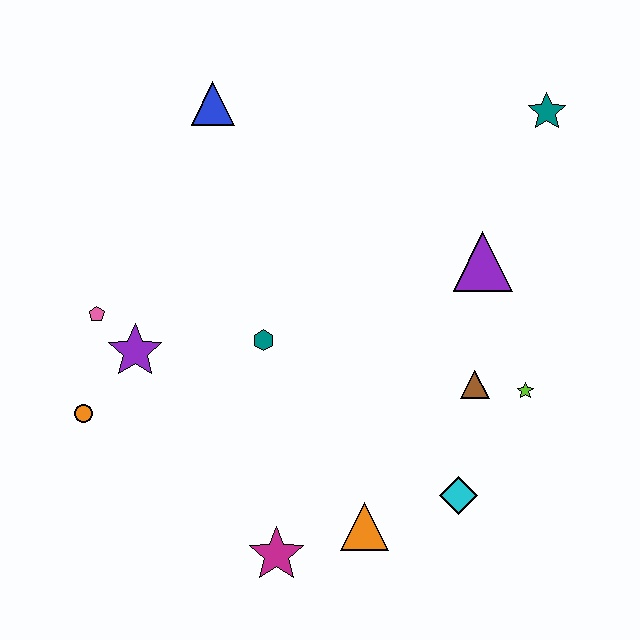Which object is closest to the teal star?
The purple triangle is closest to the teal star.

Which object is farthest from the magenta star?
The teal star is farthest from the magenta star.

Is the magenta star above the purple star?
No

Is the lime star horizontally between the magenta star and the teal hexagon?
No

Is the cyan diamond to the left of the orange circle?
No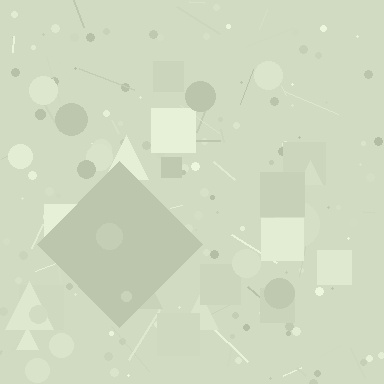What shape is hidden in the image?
A diamond is hidden in the image.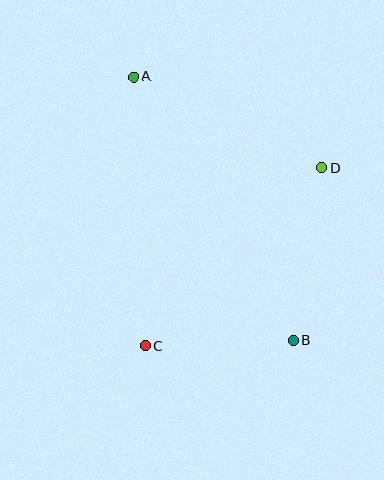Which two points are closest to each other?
Points B and C are closest to each other.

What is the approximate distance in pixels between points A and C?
The distance between A and C is approximately 269 pixels.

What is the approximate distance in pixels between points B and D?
The distance between B and D is approximately 175 pixels.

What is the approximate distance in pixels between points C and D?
The distance between C and D is approximately 251 pixels.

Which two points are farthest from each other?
Points A and B are farthest from each other.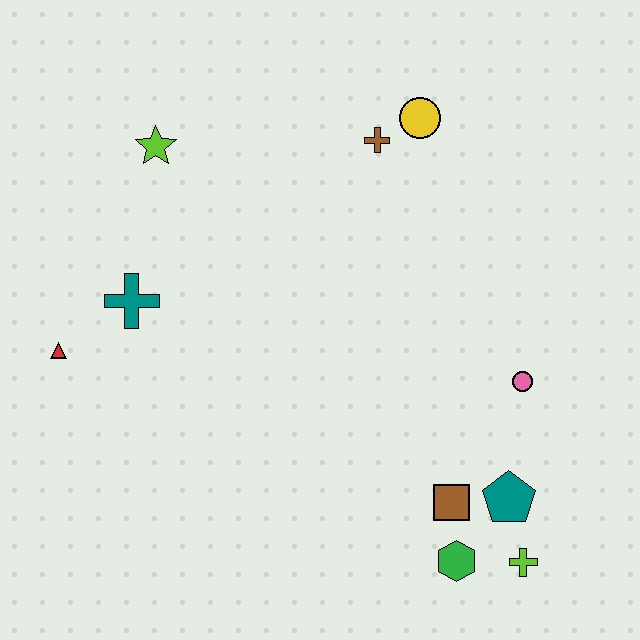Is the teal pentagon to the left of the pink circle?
Yes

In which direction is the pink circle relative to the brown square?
The pink circle is above the brown square.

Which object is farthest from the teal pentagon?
The lime star is farthest from the teal pentagon.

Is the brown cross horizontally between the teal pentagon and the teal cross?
Yes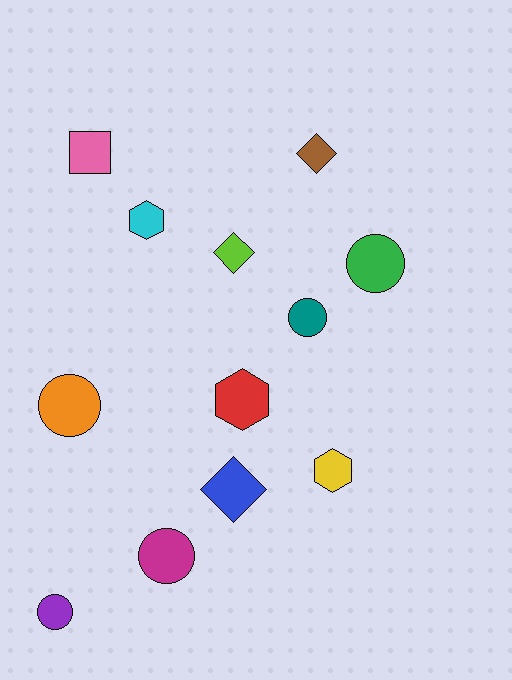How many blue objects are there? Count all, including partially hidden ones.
There is 1 blue object.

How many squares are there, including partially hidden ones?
There is 1 square.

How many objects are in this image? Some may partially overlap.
There are 12 objects.